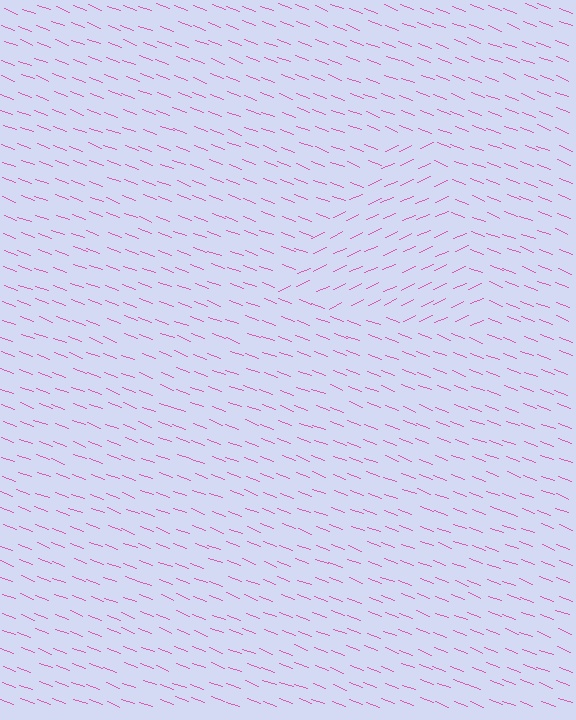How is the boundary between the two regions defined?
The boundary is defined purely by a change in line orientation (approximately 45 degrees difference). All lines are the same color and thickness.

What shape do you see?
I see a triangle.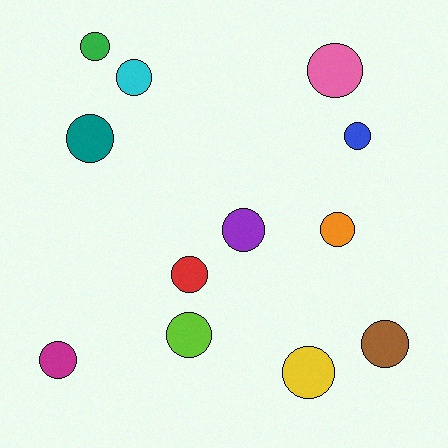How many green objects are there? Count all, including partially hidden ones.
There is 1 green object.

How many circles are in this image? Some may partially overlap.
There are 12 circles.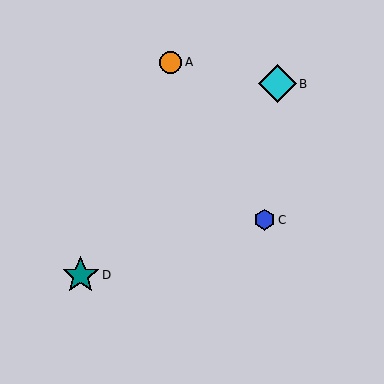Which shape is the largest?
The cyan diamond (labeled B) is the largest.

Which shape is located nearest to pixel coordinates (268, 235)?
The blue hexagon (labeled C) at (265, 220) is nearest to that location.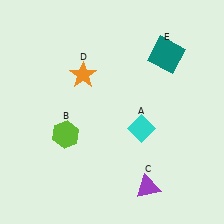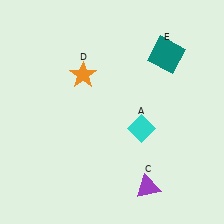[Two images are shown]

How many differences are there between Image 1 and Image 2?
There is 1 difference between the two images.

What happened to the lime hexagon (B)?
The lime hexagon (B) was removed in Image 2. It was in the bottom-left area of Image 1.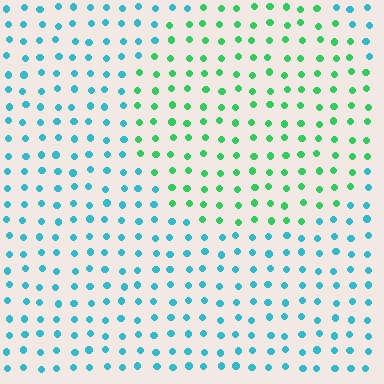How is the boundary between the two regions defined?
The boundary is defined purely by a slight shift in hue (about 49 degrees). Spacing, size, and orientation are identical on both sides.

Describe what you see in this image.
The image is filled with small cyan elements in a uniform arrangement. A circle-shaped region is visible where the elements are tinted to a slightly different hue, forming a subtle color boundary.